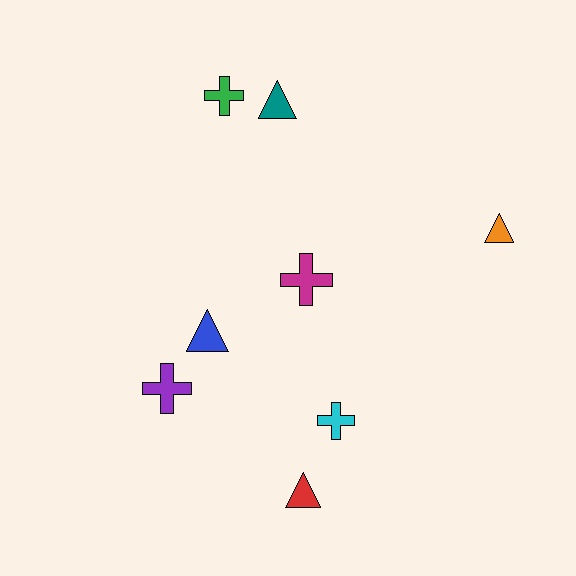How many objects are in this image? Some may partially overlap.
There are 8 objects.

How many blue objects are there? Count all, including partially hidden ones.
There is 1 blue object.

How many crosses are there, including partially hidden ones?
There are 4 crosses.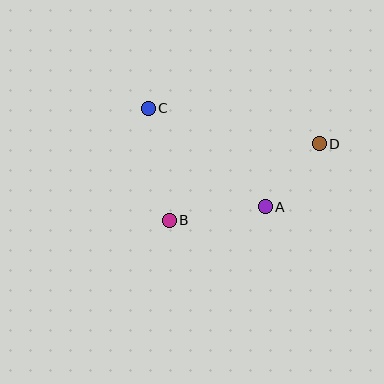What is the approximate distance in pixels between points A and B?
The distance between A and B is approximately 97 pixels.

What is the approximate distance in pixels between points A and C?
The distance between A and C is approximately 153 pixels.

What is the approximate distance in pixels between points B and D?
The distance between B and D is approximately 168 pixels.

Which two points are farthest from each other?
Points C and D are farthest from each other.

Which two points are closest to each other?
Points A and D are closest to each other.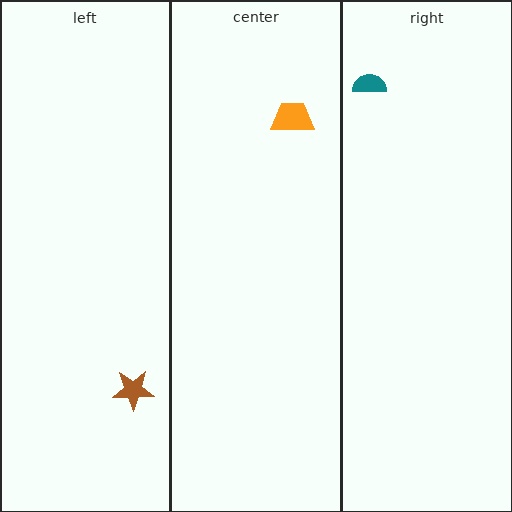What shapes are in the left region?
The brown star.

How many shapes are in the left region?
1.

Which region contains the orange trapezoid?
The center region.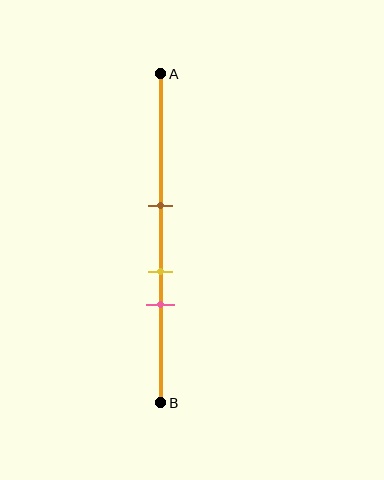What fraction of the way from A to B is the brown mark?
The brown mark is approximately 40% (0.4) of the way from A to B.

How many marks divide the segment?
There are 3 marks dividing the segment.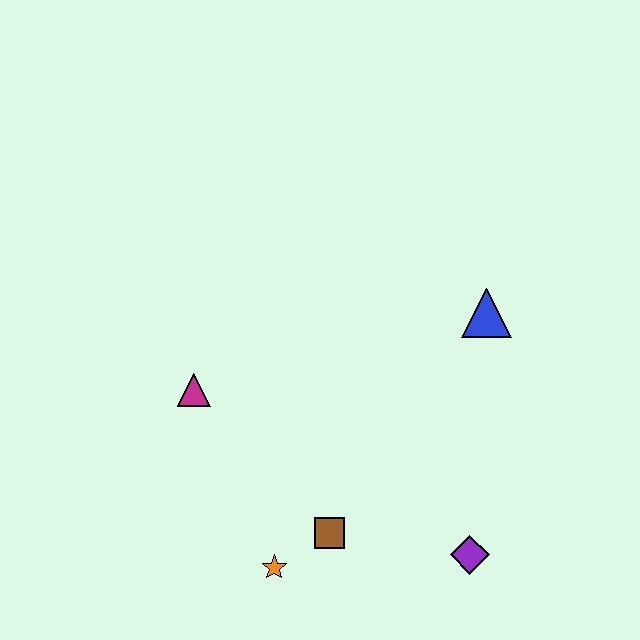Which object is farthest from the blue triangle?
The orange star is farthest from the blue triangle.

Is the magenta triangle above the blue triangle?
No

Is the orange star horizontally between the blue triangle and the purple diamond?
No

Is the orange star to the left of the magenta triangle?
No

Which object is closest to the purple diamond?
The brown square is closest to the purple diamond.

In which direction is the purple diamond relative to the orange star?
The purple diamond is to the right of the orange star.